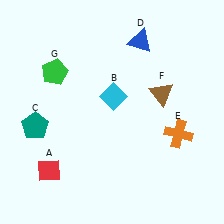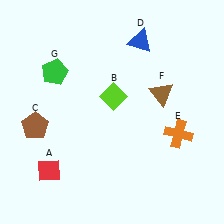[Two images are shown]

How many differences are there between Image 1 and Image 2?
There are 2 differences between the two images.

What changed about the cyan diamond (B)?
In Image 1, B is cyan. In Image 2, it changed to lime.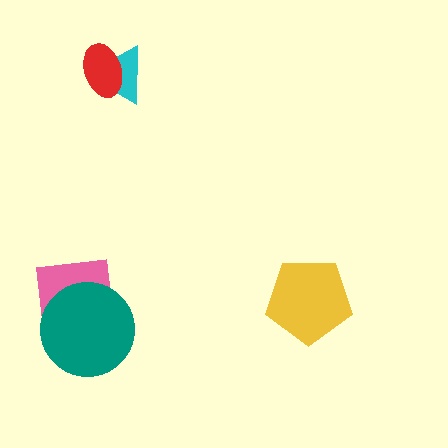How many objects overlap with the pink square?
1 object overlaps with the pink square.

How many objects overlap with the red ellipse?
1 object overlaps with the red ellipse.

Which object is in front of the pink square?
The teal circle is in front of the pink square.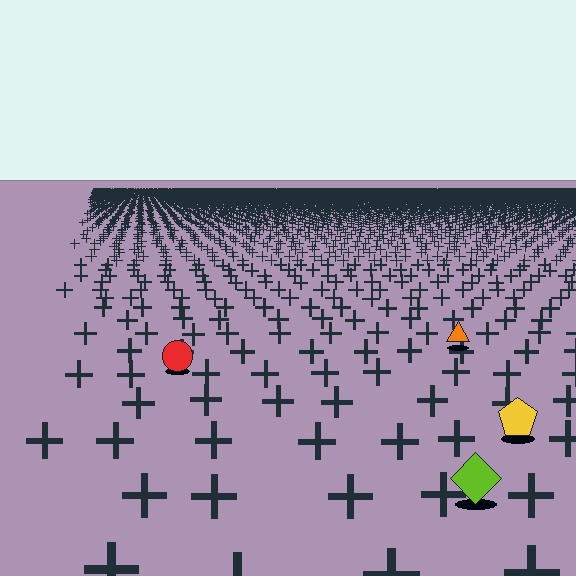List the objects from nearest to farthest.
From nearest to farthest: the lime diamond, the yellow pentagon, the red circle, the orange triangle.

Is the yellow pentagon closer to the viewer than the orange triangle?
Yes. The yellow pentagon is closer — you can tell from the texture gradient: the ground texture is coarser near it.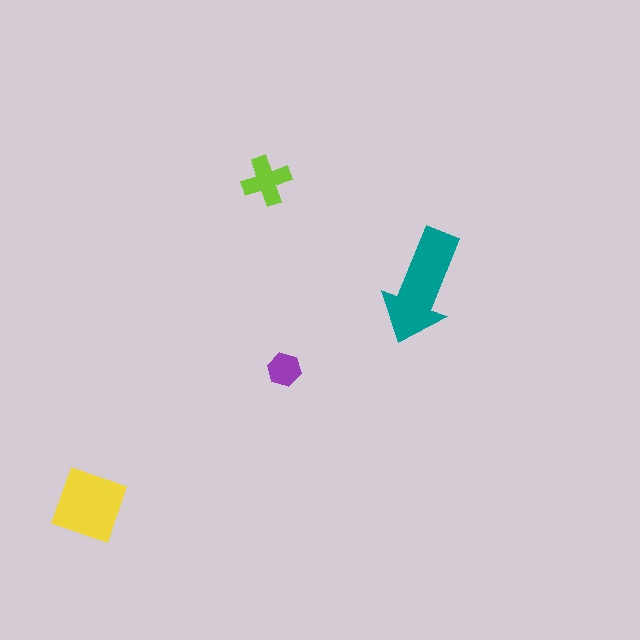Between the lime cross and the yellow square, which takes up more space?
The yellow square.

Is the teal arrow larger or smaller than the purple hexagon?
Larger.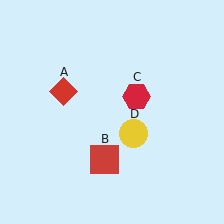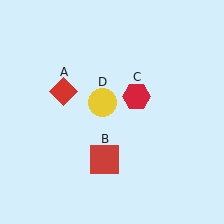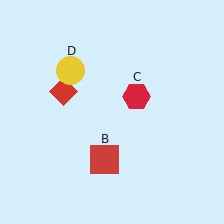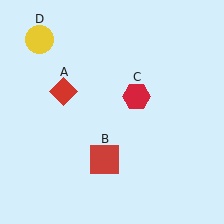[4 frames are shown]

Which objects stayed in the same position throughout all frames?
Red diamond (object A) and red square (object B) and red hexagon (object C) remained stationary.